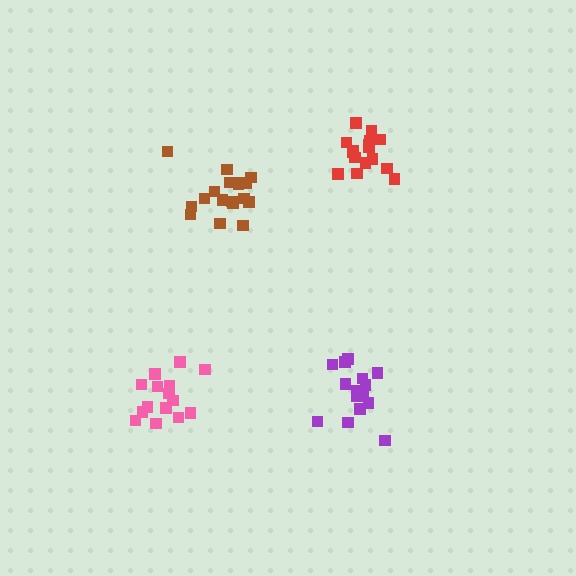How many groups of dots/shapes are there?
There are 4 groups.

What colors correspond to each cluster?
The clusters are colored: red, pink, brown, purple.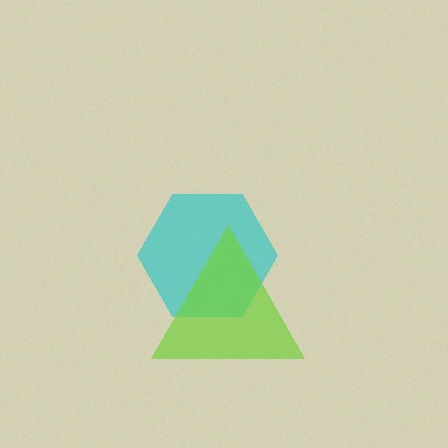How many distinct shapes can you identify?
There are 2 distinct shapes: a cyan hexagon, a lime triangle.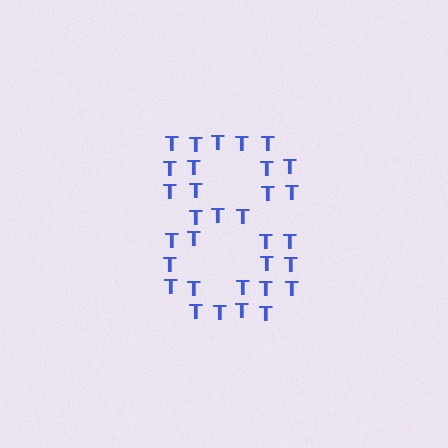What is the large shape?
The large shape is the digit 8.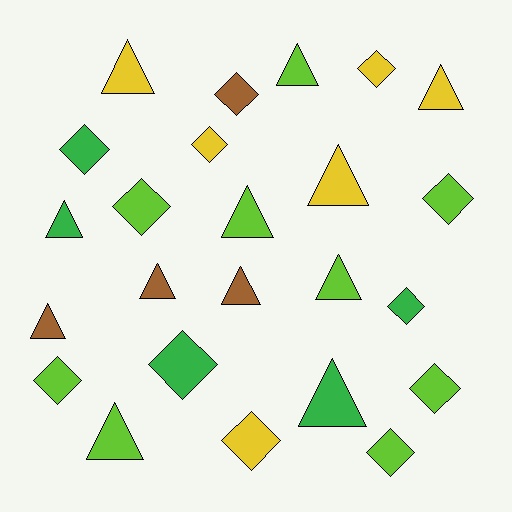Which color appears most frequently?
Lime, with 9 objects.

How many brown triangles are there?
There are 3 brown triangles.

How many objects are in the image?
There are 24 objects.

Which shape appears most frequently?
Triangle, with 12 objects.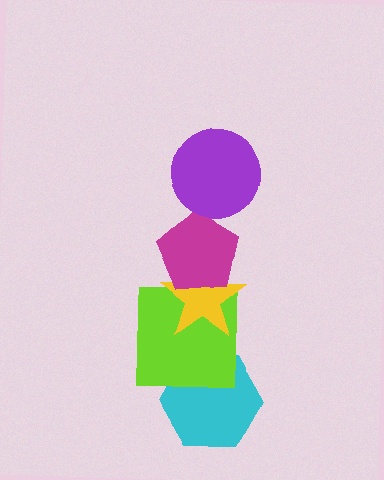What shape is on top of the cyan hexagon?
The lime square is on top of the cyan hexagon.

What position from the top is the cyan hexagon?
The cyan hexagon is 5th from the top.